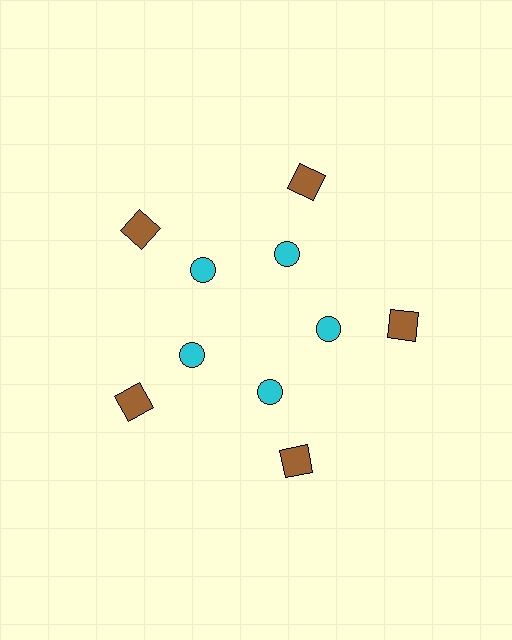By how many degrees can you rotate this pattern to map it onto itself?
The pattern maps onto itself every 72 degrees of rotation.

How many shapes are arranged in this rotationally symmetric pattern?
There are 10 shapes, arranged in 5 groups of 2.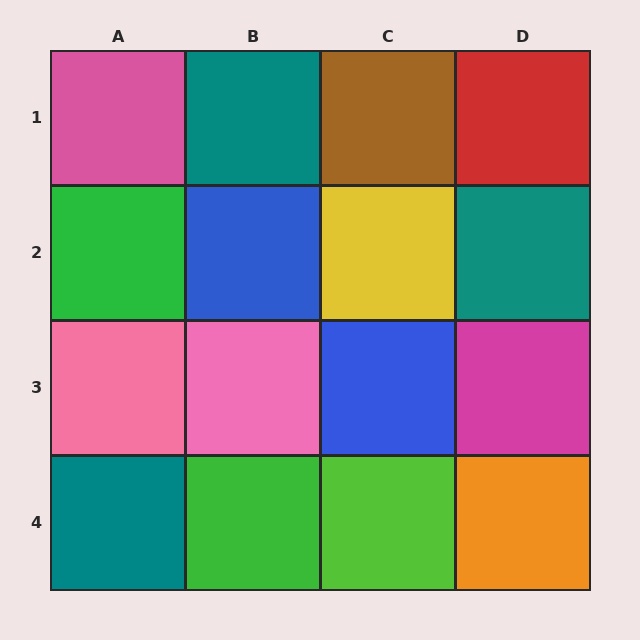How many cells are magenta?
1 cell is magenta.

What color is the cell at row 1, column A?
Pink.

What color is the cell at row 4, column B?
Green.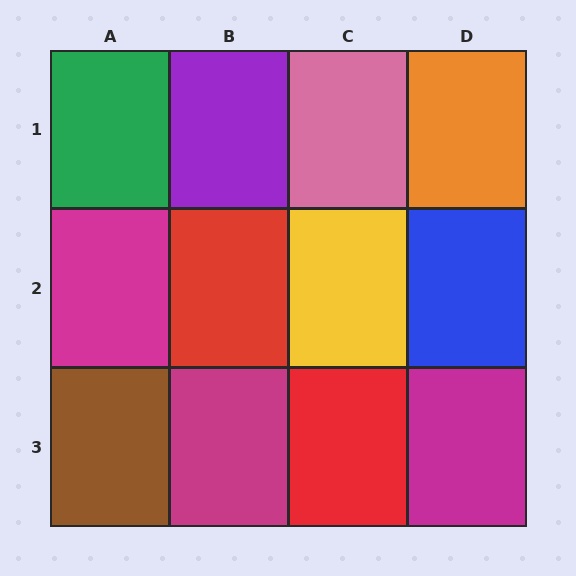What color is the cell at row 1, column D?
Orange.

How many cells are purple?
1 cell is purple.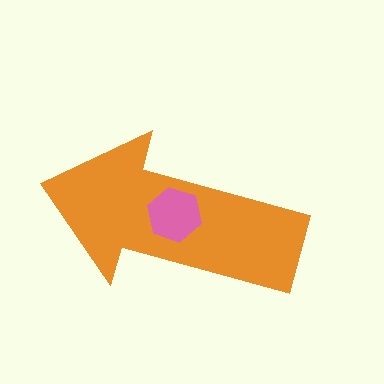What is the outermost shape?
The orange arrow.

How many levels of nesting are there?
2.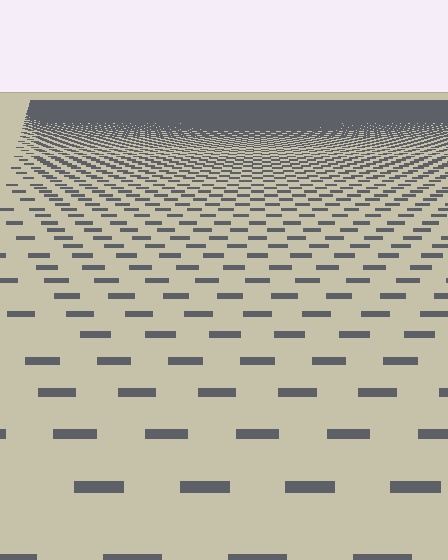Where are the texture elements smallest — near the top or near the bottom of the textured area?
Near the top.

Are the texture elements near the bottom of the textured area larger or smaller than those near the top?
Larger. Near the bottom, elements are closer to the viewer and appear at a bigger on-screen size.